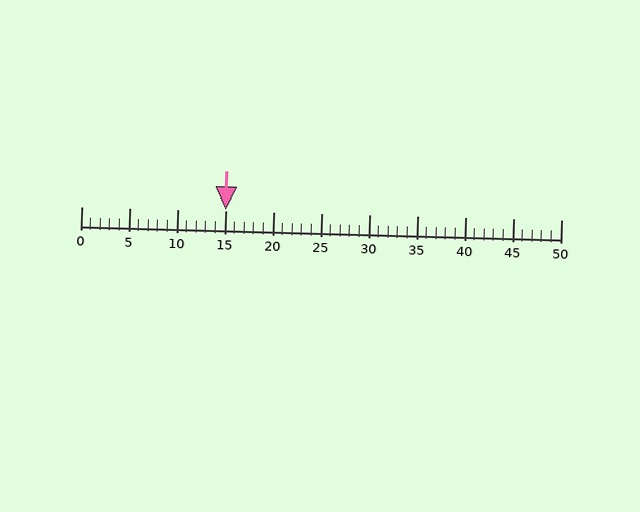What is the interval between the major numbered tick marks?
The major tick marks are spaced 5 units apart.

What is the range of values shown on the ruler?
The ruler shows values from 0 to 50.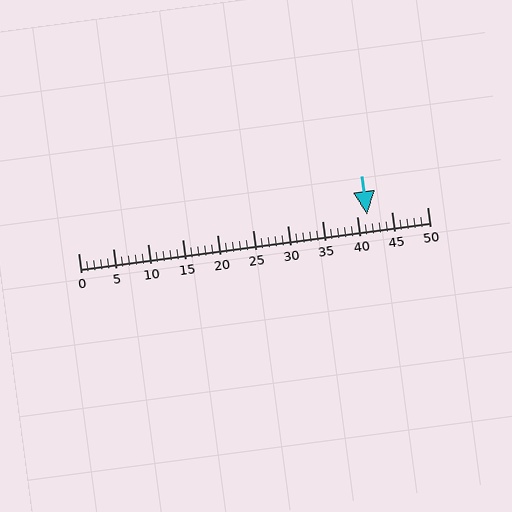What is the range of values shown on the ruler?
The ruler shows values from 0 to 50.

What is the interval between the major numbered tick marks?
The major tick marks are spaced 5 units apart.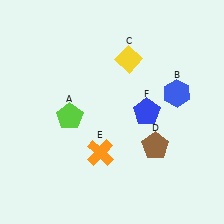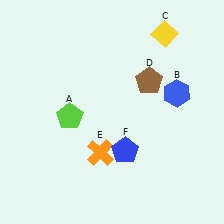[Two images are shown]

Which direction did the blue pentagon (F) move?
The blue pentagon (F) moved down.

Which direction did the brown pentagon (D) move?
The brown pentagon (D) moved up.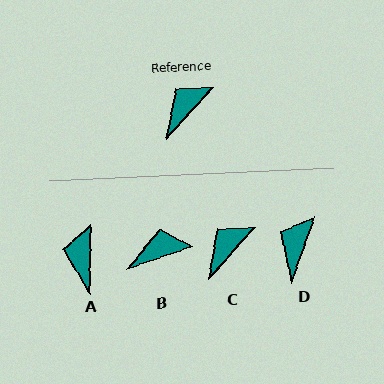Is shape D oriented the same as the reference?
No, it is off by about 22 degrees.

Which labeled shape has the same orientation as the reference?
C.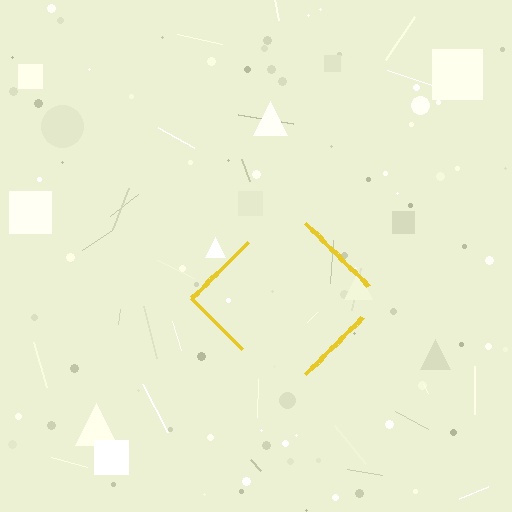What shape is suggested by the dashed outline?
The dashed outline suggests a diamond.